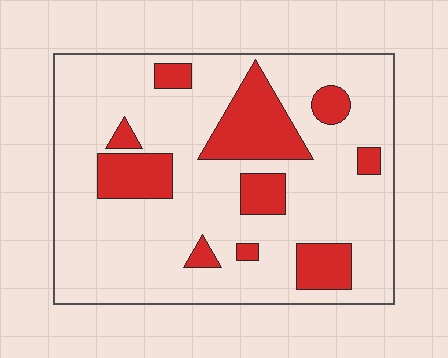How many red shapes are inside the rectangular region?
10.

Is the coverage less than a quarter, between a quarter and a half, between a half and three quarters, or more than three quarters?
Less than a quarter.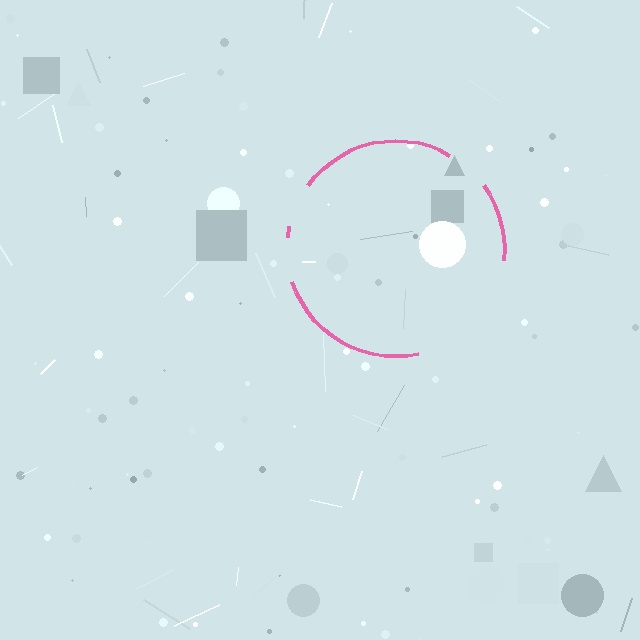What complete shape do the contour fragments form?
The contour fragments form a circle.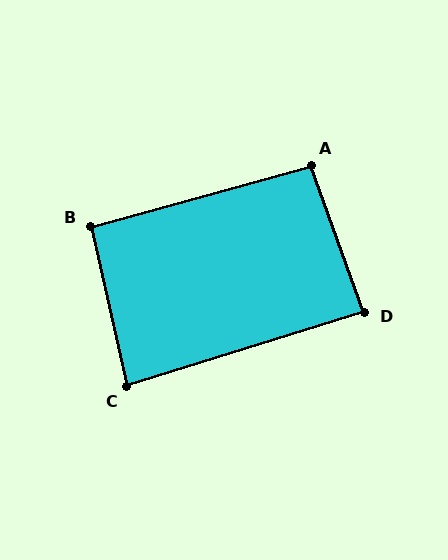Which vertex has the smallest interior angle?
C, at approximately 85 degrees.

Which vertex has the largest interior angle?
A, at approximately 95 degrees.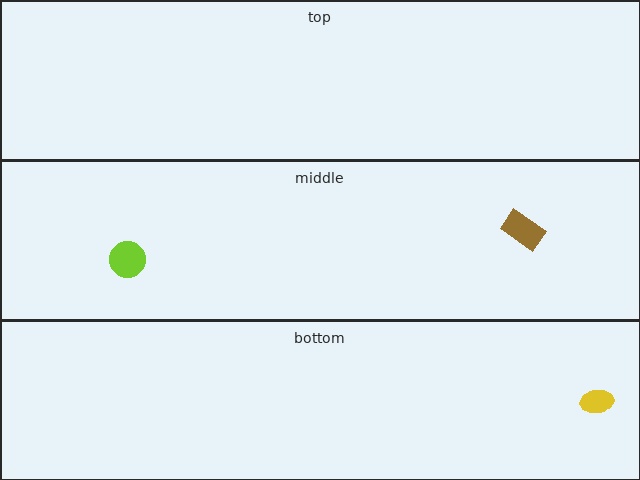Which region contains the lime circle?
The middle region.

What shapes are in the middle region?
The brown rectangle, the lime circle.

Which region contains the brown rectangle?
The middle region.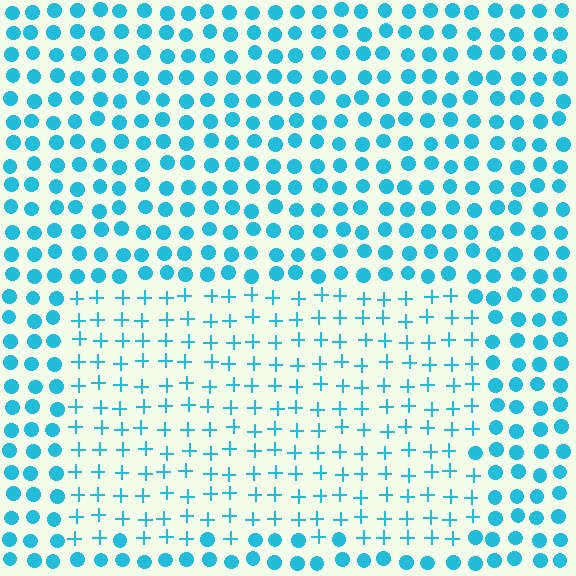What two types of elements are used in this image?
The image uses plus signs inside the rectangle region and circles outside it.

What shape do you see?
I see a rectangle.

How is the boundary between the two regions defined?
The boundary is defined by a change in element shape: plus signs inside vs. circles outside. All elements share the same color and spacing.